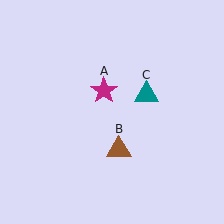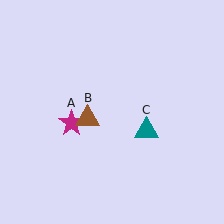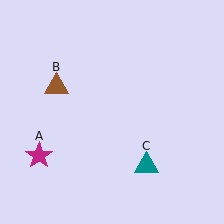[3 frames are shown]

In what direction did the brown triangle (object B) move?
The brown triangle (object B) moved up and to the left.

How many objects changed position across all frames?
3 objects changed position: magenta star (object A), brown triangle (object B), teal triangle (object C).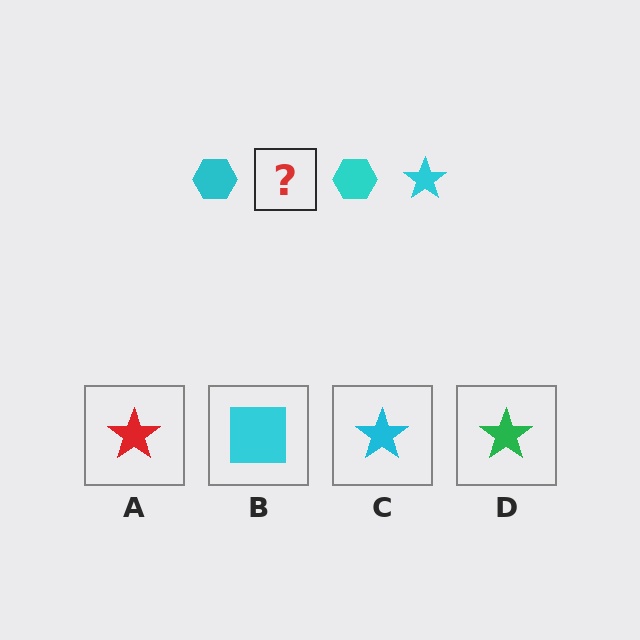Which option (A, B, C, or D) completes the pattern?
C.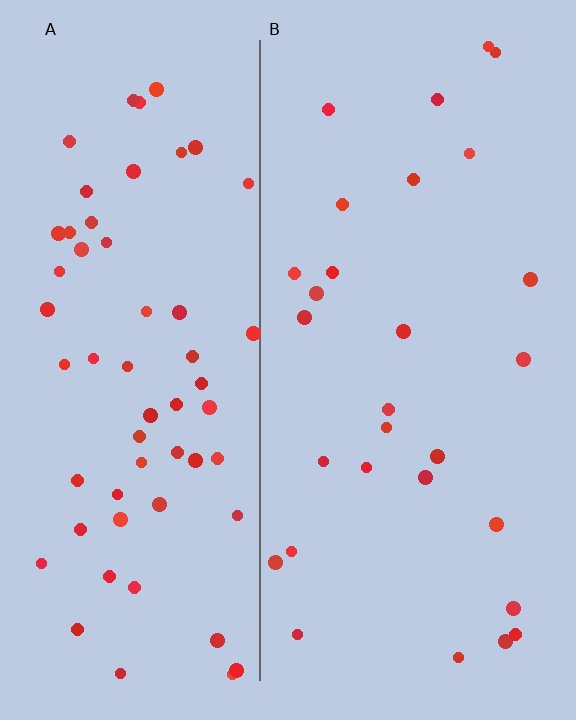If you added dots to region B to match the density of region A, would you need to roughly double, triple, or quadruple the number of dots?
Approximately double.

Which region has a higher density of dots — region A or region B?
A (the left).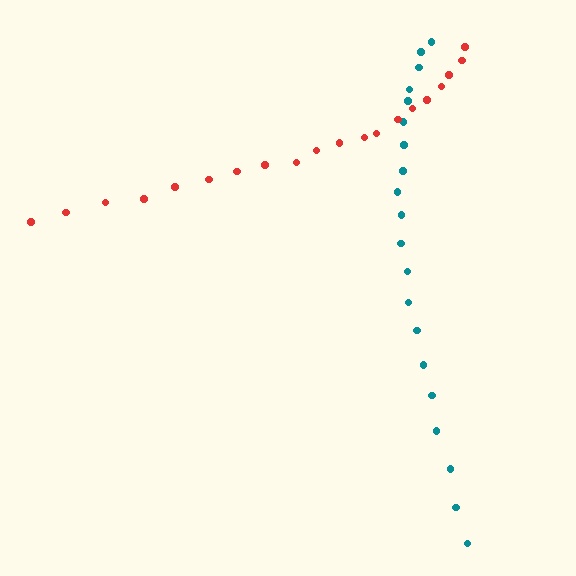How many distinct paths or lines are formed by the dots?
There are 2 distinct paths.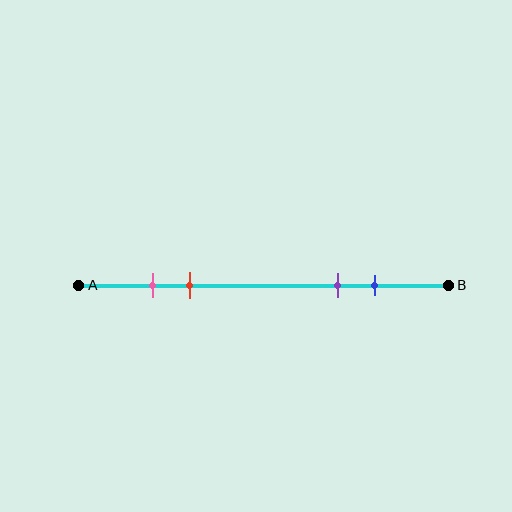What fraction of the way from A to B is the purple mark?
The purple mark is approximately 70% (0.7) of the way from A to B.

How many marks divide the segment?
There are 4 marks dividing the segment.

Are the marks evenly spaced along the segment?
No, the marks are not evenly spaced.